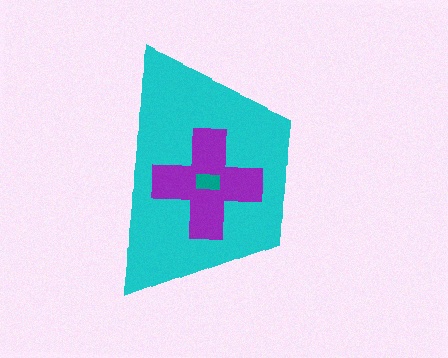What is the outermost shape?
The cyan trapezoid.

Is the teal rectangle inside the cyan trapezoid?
Yes.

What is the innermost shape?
The teal rectangle.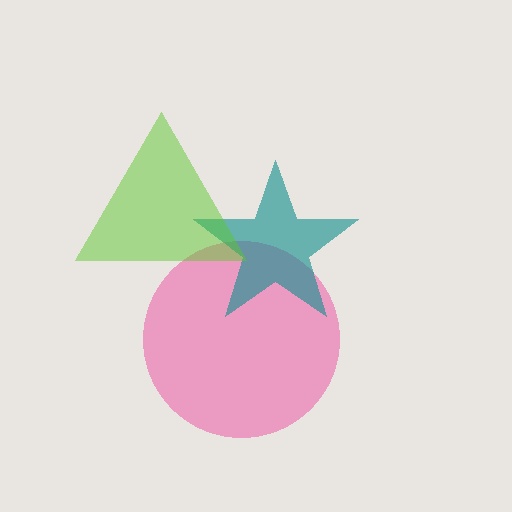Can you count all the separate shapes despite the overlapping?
Yes, there are 3 separate shapes.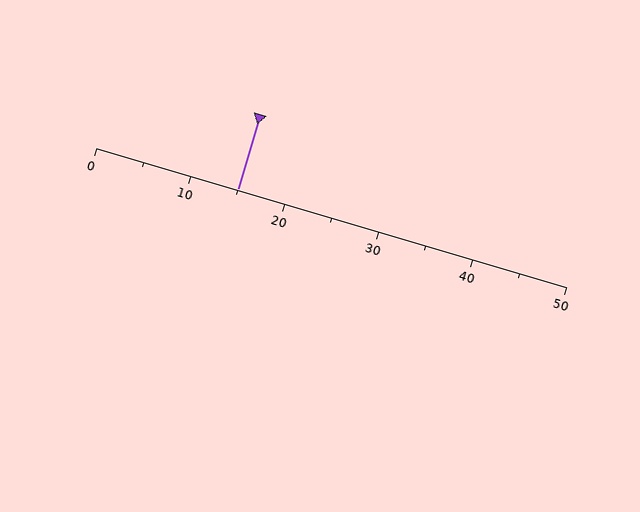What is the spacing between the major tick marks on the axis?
The major ticks are spaced 10 apart.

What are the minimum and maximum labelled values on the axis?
The axis runs from 0 to 50.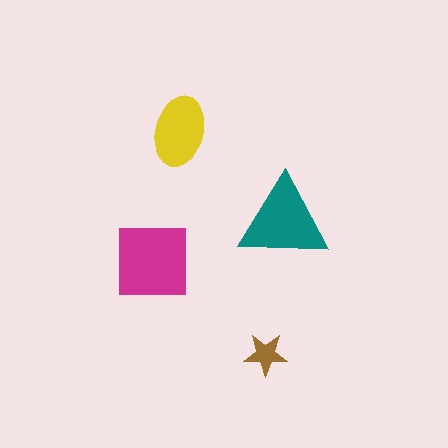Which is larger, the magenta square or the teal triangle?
The magenta square.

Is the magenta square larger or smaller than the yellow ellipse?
Larger.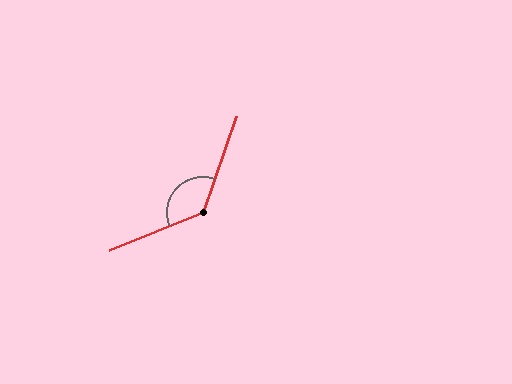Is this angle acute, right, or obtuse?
It is obtuse.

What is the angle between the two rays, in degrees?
Approximately 131 degrees.